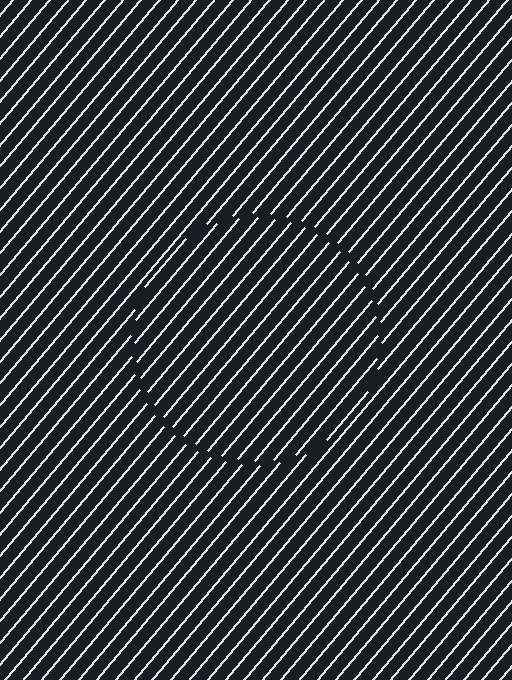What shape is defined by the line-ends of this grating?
An illusory circle. The interior of the shape contains the same grating, shifted by half a period — the contour is defined by the phase discontinuity where line-ends from the inner and outer gratings abut.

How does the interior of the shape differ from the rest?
The interior of the shape contains the same grating, shifted by half a period — the contour is defined by the phase discontinuity where line-ends from the inner and outer gratings abut.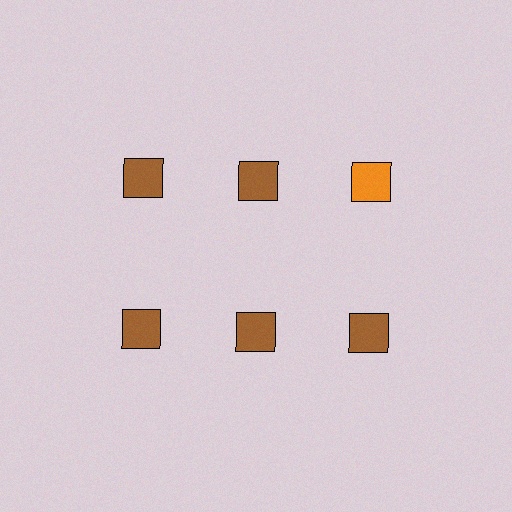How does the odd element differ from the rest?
It has a different color: orange instead of brown.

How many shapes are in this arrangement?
There are 6 shapes arranged in a grid pattern.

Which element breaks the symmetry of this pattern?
The orange square in the top row, center column breaks the symmetry. All other shapes are brown squares.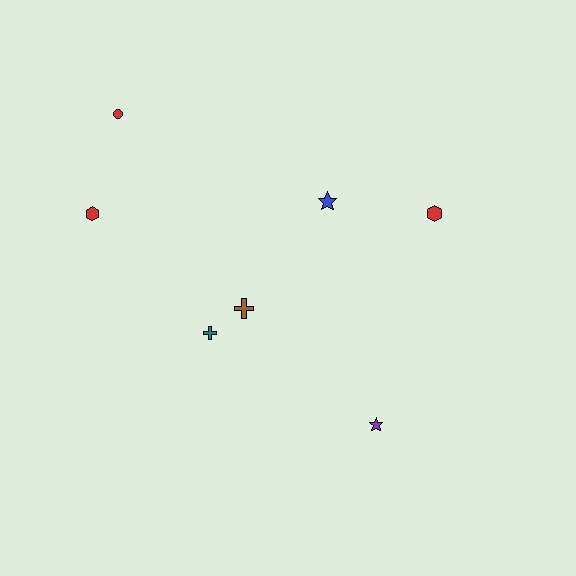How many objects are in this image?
There are 7 objects.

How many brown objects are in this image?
There is 1 brown object.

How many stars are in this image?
There are 2 stars.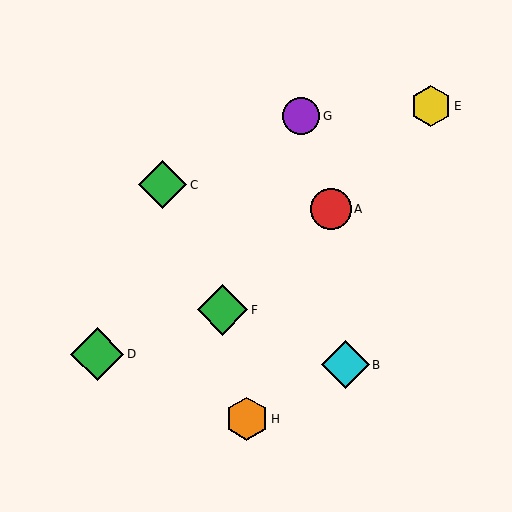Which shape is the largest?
The green diamond (labeled D) is the largest.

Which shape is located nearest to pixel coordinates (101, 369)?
The green diamond (labeled D) at (97, 354) is nearest to that location.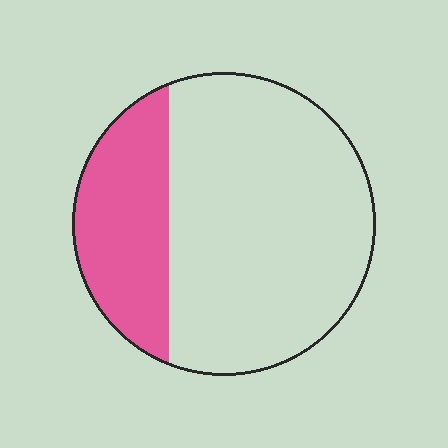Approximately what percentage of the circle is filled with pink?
Approximately 25%.